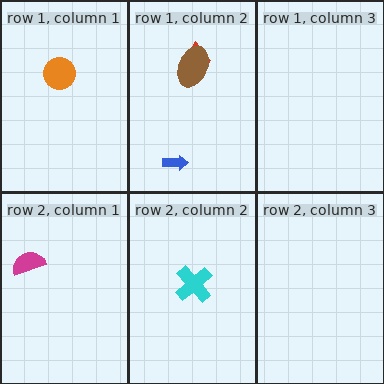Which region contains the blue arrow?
The row 1, column 2 region.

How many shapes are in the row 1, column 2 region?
3.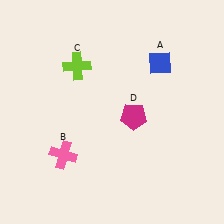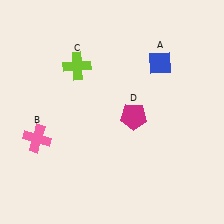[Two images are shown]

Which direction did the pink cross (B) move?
The pink cross (B) moved left.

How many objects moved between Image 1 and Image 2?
1 object moved between the two images.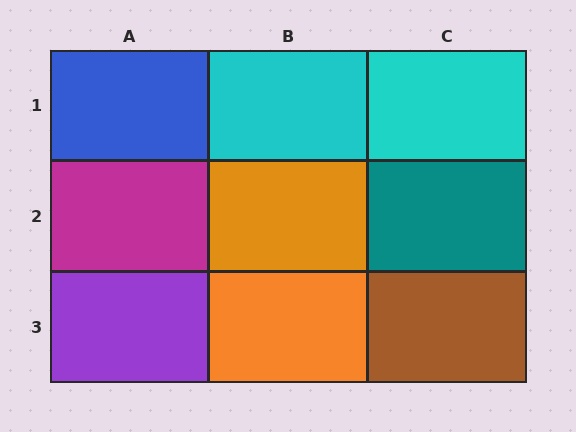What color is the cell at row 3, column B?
Orange.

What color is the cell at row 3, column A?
Purple.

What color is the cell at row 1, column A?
Blue.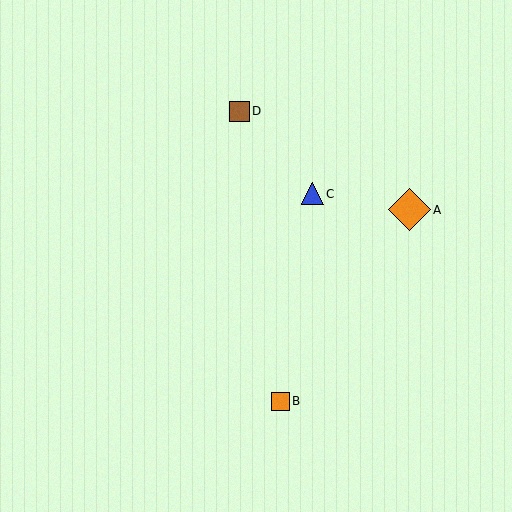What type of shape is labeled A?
Shape A is an orange diamond.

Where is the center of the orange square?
The center of the orange square is at (280, 401).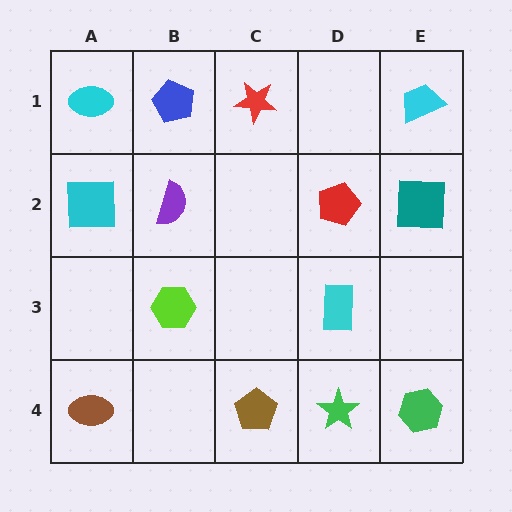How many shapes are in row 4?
4 shapes.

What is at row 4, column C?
A brown pentagon.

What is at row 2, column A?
A cyan square.